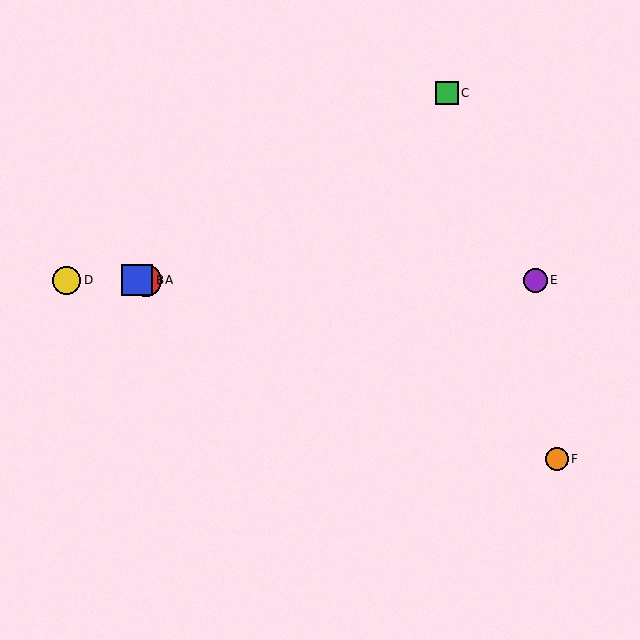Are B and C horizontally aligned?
No, B is at y≈280 and C is at y≈93.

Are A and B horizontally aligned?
Yes, both are at y≈280.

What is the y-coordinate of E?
Object E is at y≈280.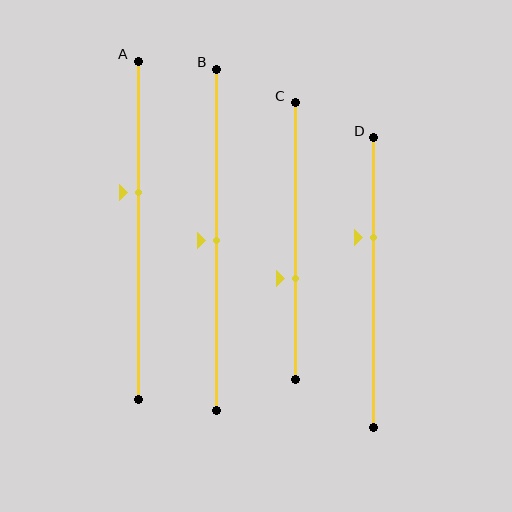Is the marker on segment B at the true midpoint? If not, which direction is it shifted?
Yes, the marker on segment B is at the true midpoint.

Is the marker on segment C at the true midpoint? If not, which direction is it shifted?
No, the marker on segment C is shifted downward by about 13% of the segment length.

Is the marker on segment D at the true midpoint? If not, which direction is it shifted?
No, the marker on segment D is shifted upward by about 16% of the segment length.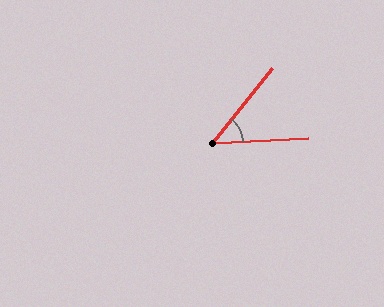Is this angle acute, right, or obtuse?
It is acute.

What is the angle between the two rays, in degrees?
Approximately 49 degrees.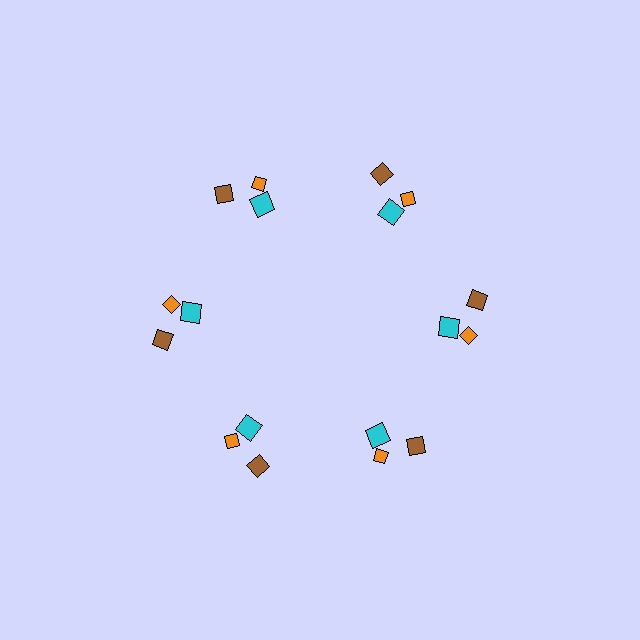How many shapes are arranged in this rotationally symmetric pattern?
There are 18 shapes, arranged in 6 groups of 3.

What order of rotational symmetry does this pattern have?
This pattern has 6-fold rotational symmetry.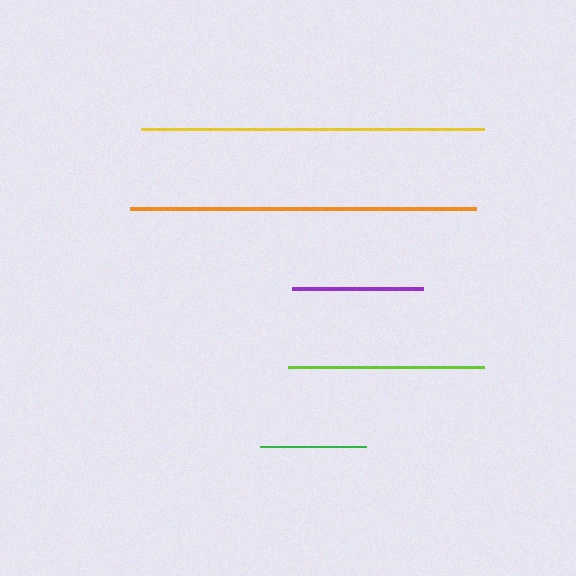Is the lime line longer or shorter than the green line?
The lime line is longer than the green line.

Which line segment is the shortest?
The green line is the shortest at approximately 106 pixels.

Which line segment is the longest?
The orange line is the longest at approximately 347 pixels.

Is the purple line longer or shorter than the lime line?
The lime line is longer than the purple line.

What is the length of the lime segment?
The lime segment is approximately 196 pixels long.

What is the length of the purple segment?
The purple segment is approximately 131 pixels long.